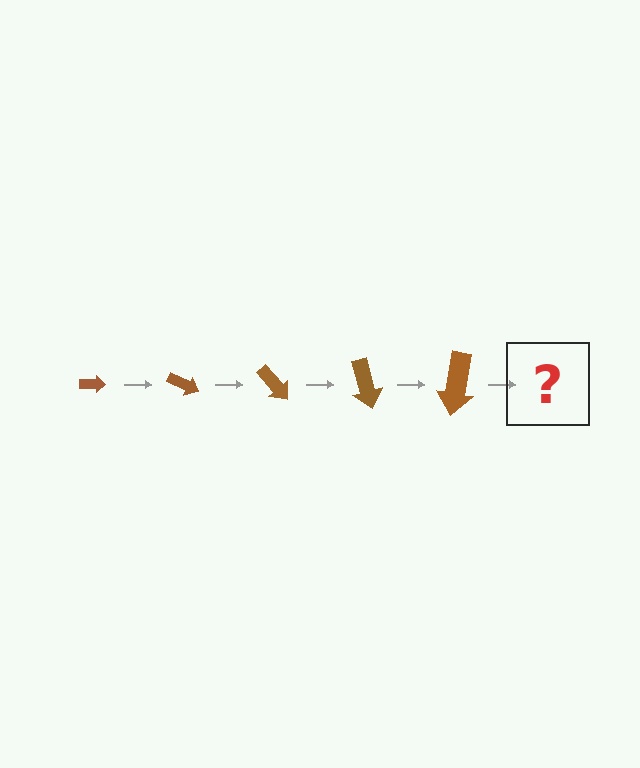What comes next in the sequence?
The next element should be an arrow, larger than the previous one and rotated 125 degrees from the start.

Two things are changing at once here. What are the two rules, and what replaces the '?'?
The two rules are that the arrow grows larger each step and it rotates 25 degrees each step. The '?' should be an arrow, larger than the previous one and rotated 125 degrees from the start.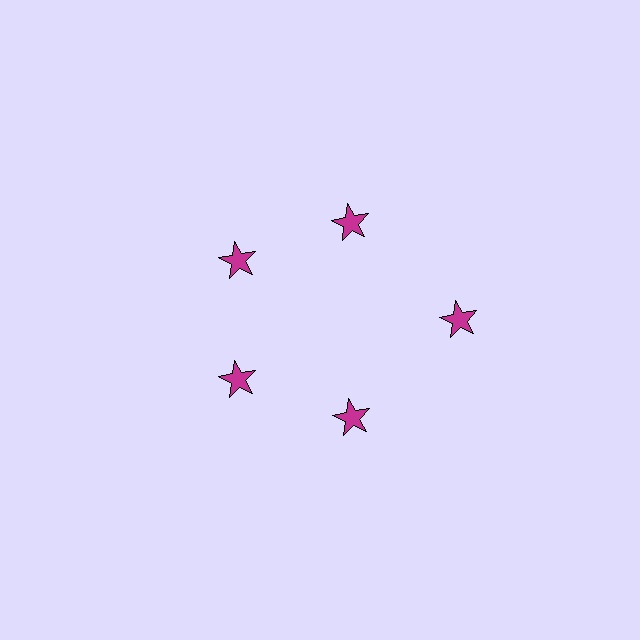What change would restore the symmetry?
The symmetry would be restored by moving it inward, back onto the ring so that all 5 stars sit at equal angles and equal distance from the center.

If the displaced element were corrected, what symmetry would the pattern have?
It would have 5-fold rotational symmetry — the pattern would map onto itself every 72 degrees.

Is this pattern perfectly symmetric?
No. The 5 magenta stars are arranged in a ring, but one element near the 3 o'clock position is pushed outward from the center, breaking the 5-fold rotational symmetry.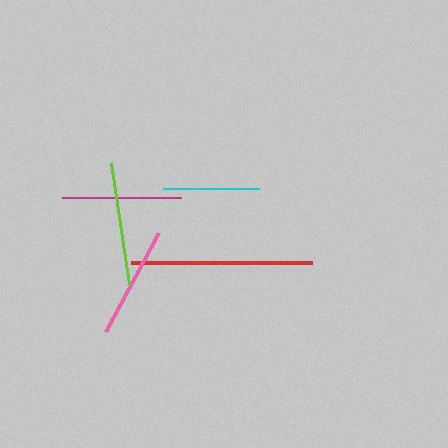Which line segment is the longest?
The red line is the longest at approximately 181 pixels.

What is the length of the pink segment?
The pink segment is approximately 112 pixels long.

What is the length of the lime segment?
The lime segment is approximately 122 pixels long.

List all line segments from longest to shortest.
From longest to shortest: red, lime, magenta, pink, cyan.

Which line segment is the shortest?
The cyan line is the shortest at approximately 97 pixels.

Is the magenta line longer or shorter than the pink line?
The magenta line is longer than the pink line.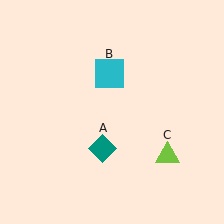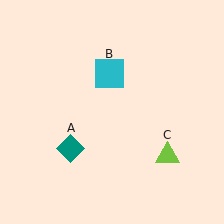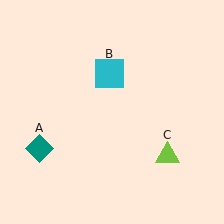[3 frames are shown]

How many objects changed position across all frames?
1 object changed position: teal diamond (object A).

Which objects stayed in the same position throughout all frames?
Cyan square (object B) and lime triangle (object C) remained stationary.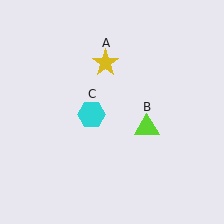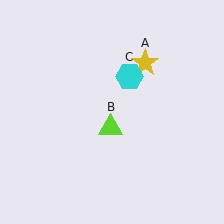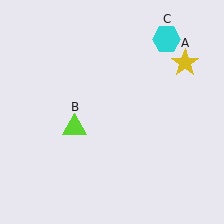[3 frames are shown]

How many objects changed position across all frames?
3 objects changed position: yellow star (object A), lime triangle (object B), cyan hexagon (object C).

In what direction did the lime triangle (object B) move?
The lime triangle (object B) moved left.